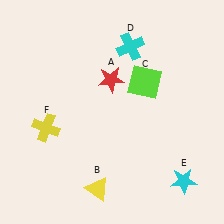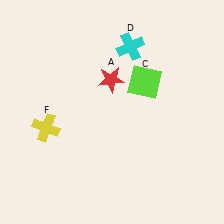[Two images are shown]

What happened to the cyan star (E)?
The cyan star (E) was removed in Image 2. It was in the bottom-right area of Image 1.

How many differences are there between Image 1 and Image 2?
There are 2 differences between the two images.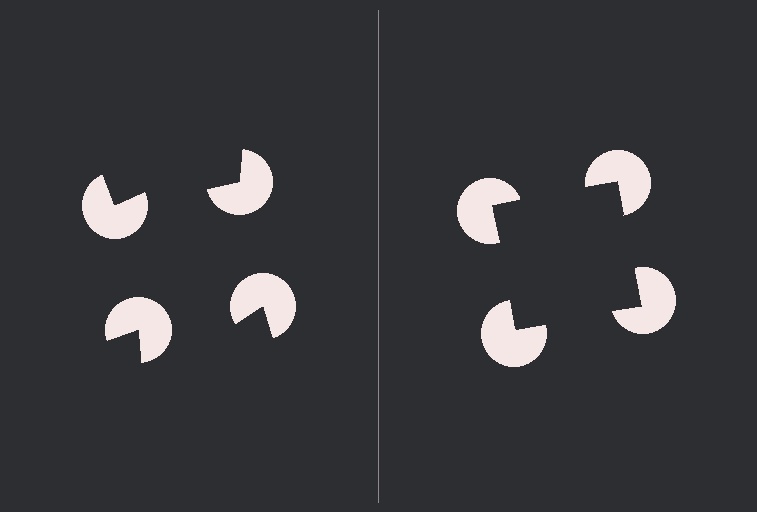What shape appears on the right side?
An illusory square.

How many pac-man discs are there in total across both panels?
8 — 4 on each side.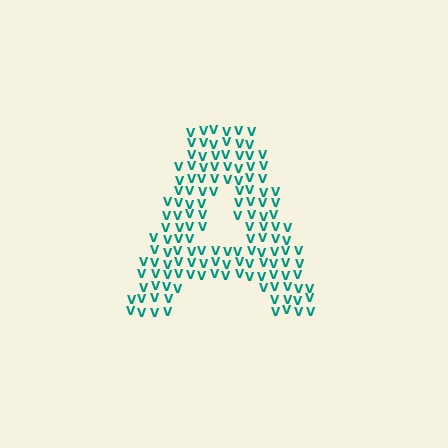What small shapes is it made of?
It is made of small letter V's.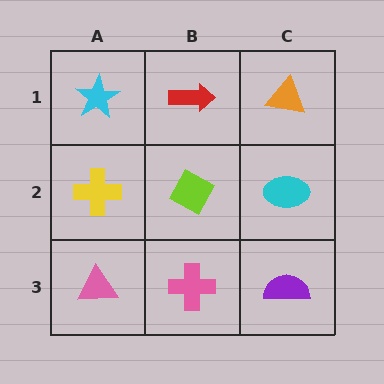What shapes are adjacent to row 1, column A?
A yellow cross (row 2, column A), a red arrow (row 1, column B).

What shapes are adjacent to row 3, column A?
A yellow cross (row 2, column A), a pink cross (row 3, column B).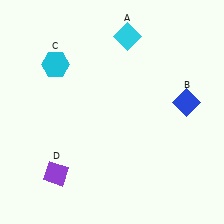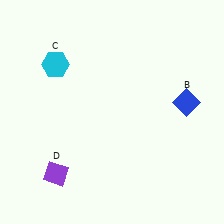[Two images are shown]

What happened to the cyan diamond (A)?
The cyan diamond (A) was removed in Image 2. It was in the top-right area of Image 1.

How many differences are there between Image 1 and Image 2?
There is 1 difference between the two images.